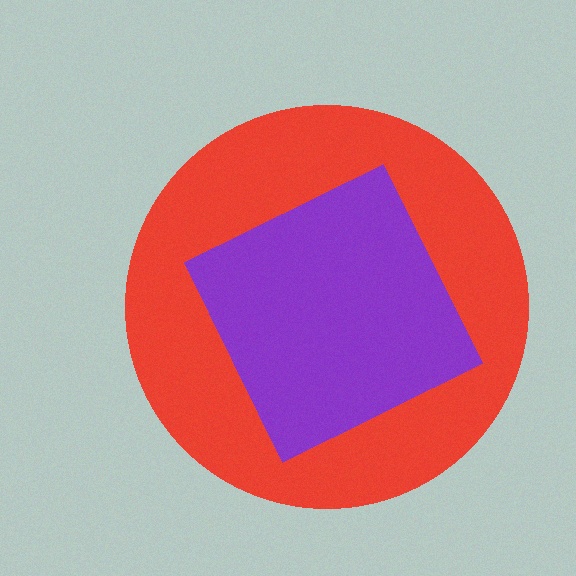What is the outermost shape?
The red circle.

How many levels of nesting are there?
2.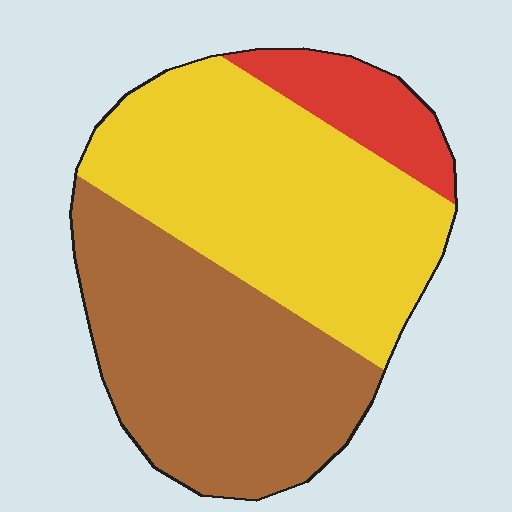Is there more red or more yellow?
Yellow.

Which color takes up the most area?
Yellow, at roughly 45%.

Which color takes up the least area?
Red, at roughly 10%.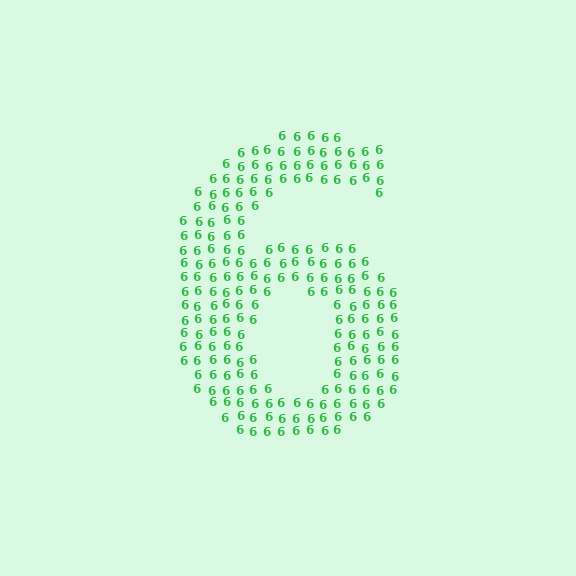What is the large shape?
The large shape is the digit 6.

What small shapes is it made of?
It is made of small digit 6's.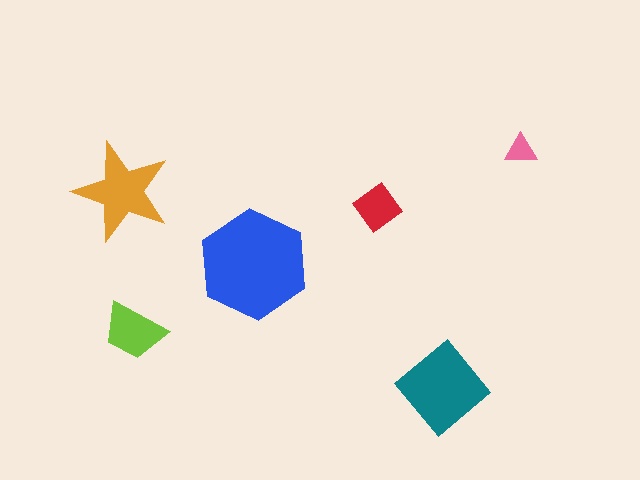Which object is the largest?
The blue hexagon.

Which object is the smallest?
The pink triangle.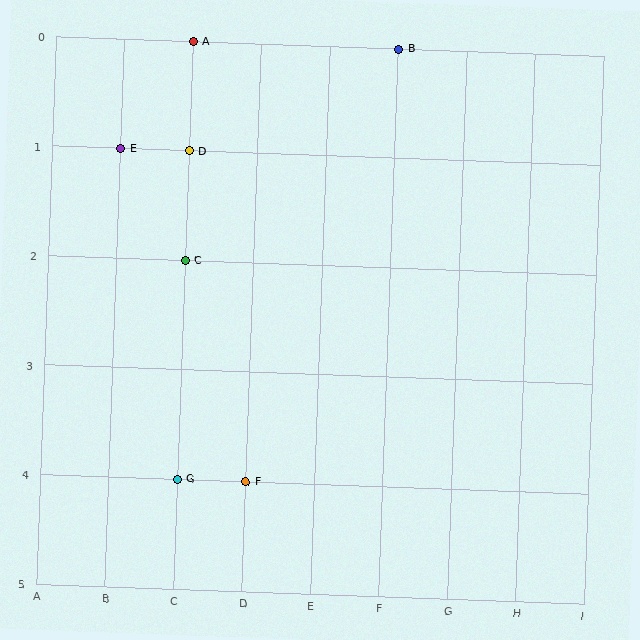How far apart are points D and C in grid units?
Points D and C are 1 row apart.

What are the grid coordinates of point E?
Point E is at grid coordinates (B, 1).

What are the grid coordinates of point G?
Point G is at grid coordinates (C, 4).